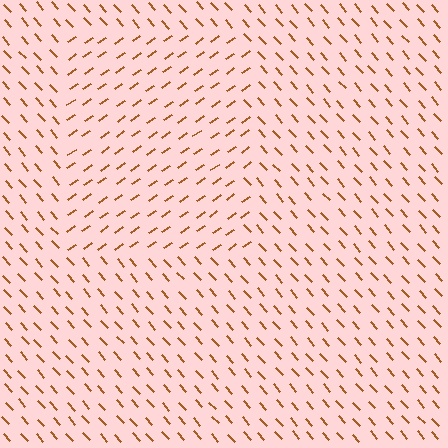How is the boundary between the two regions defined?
The boundary is defined purely by a change in line orientation (approximately 83 degrees difference). All lines are the same color and thickness.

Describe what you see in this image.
The image is filled with small brown line segments. A rectangle region in the image has lines oriented differently from the surrounding lines, creating a visible texture boundary.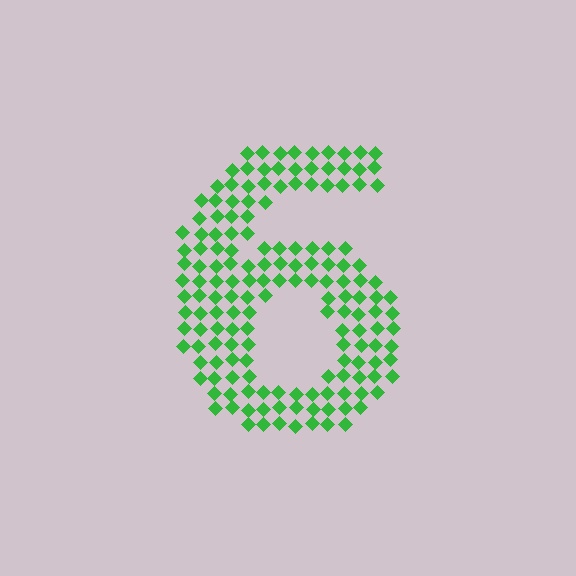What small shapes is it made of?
It is made of small diamonds.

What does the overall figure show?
The overall figure shows the digit 6.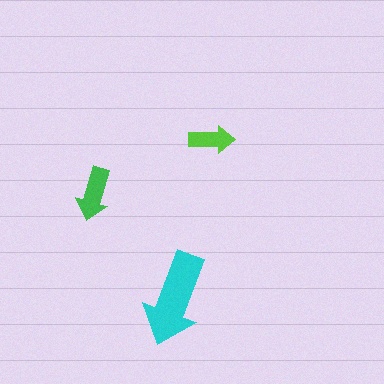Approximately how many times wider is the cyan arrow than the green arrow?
About 1.5 times wider.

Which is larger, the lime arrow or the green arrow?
The green one.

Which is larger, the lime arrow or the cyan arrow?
The cyan one.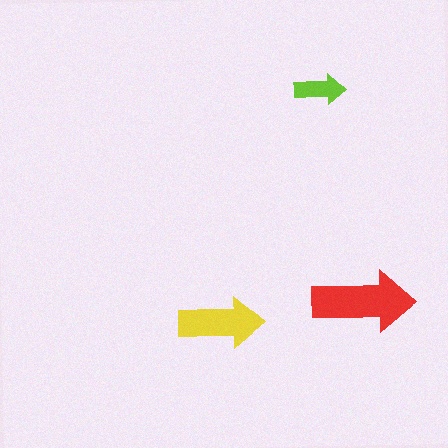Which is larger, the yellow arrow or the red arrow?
The red one.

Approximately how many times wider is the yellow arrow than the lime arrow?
About 1.5 times wider.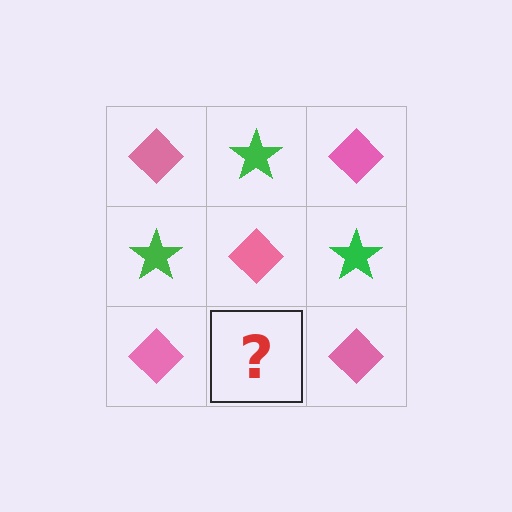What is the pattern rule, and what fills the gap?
The rule is that it alternates pink diamond and green star in a checkerboard pattern. The gap should be filled with a green star.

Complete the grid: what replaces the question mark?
The question mark should be replaced with a green star.